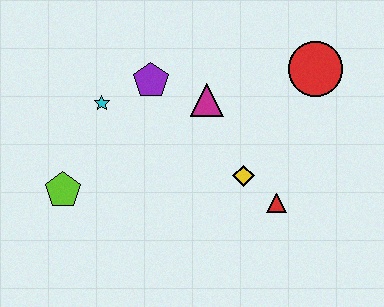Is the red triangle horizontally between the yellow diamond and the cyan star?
No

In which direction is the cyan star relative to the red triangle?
The cyan star is to the left of the red triangle.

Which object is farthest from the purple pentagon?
The red triangle is farthest from the purple pentagon.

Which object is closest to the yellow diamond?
The red triangle is closest to the yellow diamond.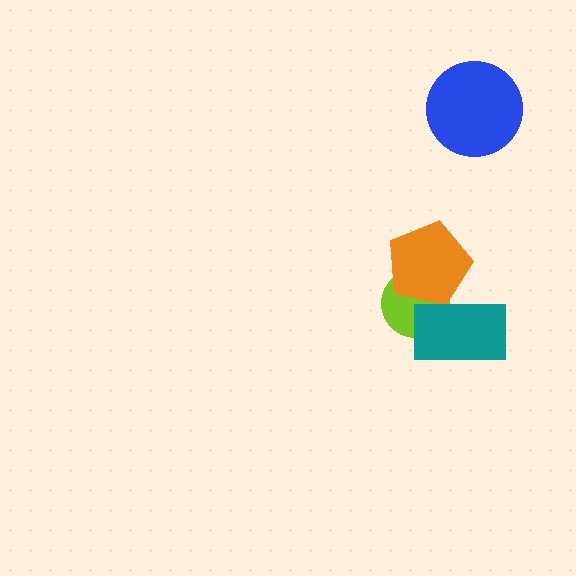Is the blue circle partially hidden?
No, no other shape covers it.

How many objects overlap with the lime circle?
2 objects overlap with the lime circle.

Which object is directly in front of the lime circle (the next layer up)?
The orange pentagon is directly in front of the lime circle.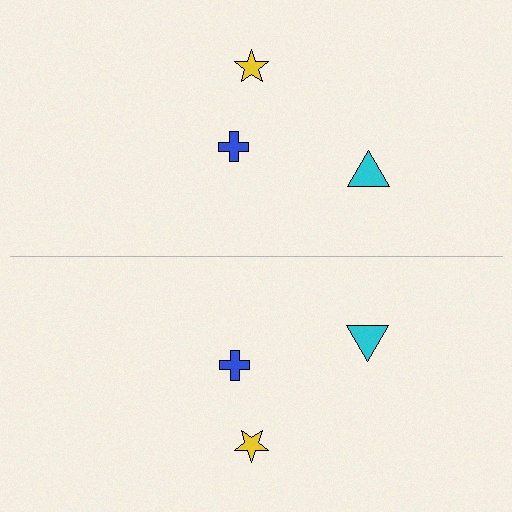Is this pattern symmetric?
Yes, this pattern has bilateral (reflection) symmetry.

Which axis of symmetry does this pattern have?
The pattern has a horizontal axis of symmetry running through the center of the image.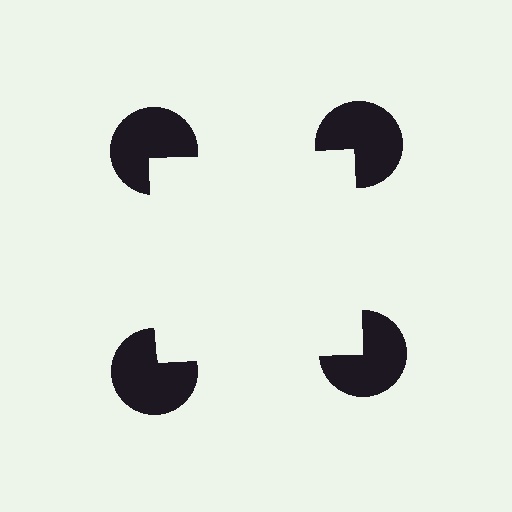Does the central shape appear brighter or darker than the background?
It typically appears slightly brighter than the background, even though no actual brightness change is drawn.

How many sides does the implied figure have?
4 sides.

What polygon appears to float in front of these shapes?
An illusory square — its edges are inferred from the aligned wedge cuts in the pac-man discs, not physically drawn.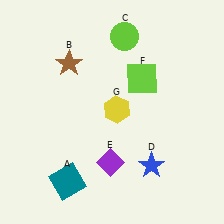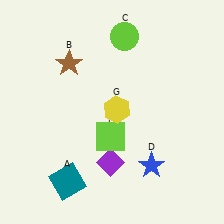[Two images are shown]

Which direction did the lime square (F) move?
The lime square (F) moved down.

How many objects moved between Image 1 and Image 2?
1 object moved between the two images.